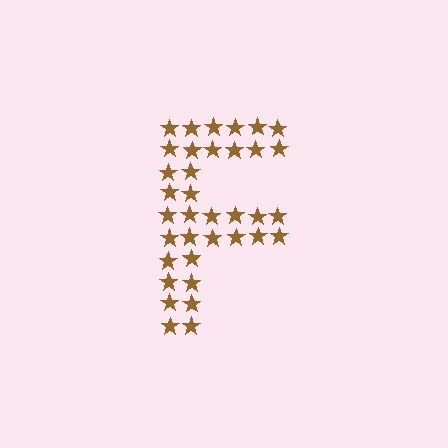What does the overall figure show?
The overall figure shows the letter F.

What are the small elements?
The small elements are stars.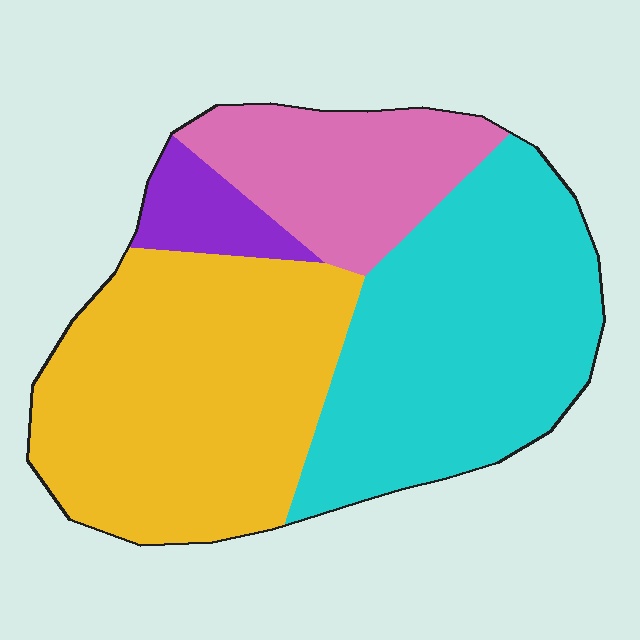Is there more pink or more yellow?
Yellow.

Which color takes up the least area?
Purple, at roughly 5%.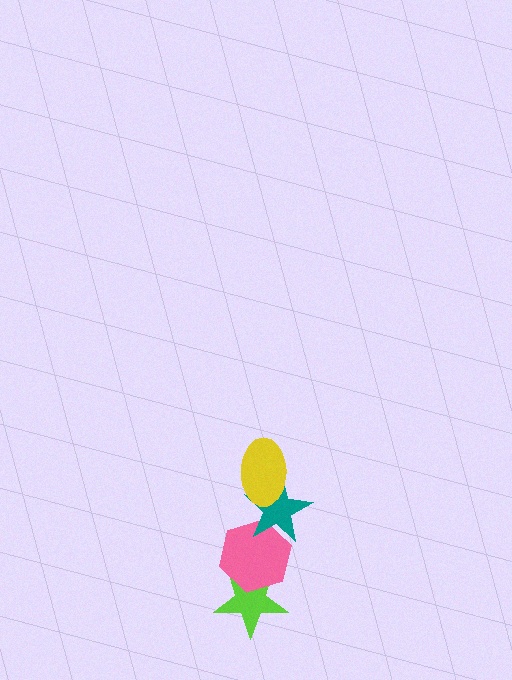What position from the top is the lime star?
The lime star is 4th from the top.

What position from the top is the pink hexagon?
The pink hexagon is 3rd from the top.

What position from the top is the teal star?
The teal star is 2nd from the top.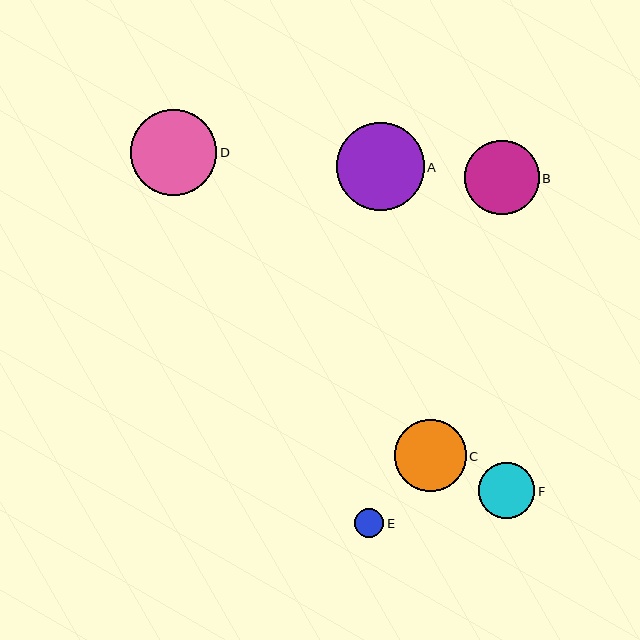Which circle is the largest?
Circle A is the largest with a size of approximately 88 pixels.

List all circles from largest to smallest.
From largest to smallest: A, D, B, C, F, E.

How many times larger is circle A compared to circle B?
Circle A is approximately 1.2 times the size of circle B.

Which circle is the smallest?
Circle E is the smallest with a size of approximately 29 pixels.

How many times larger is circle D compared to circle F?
Circle D is approximately 1.5 times the size of circle F.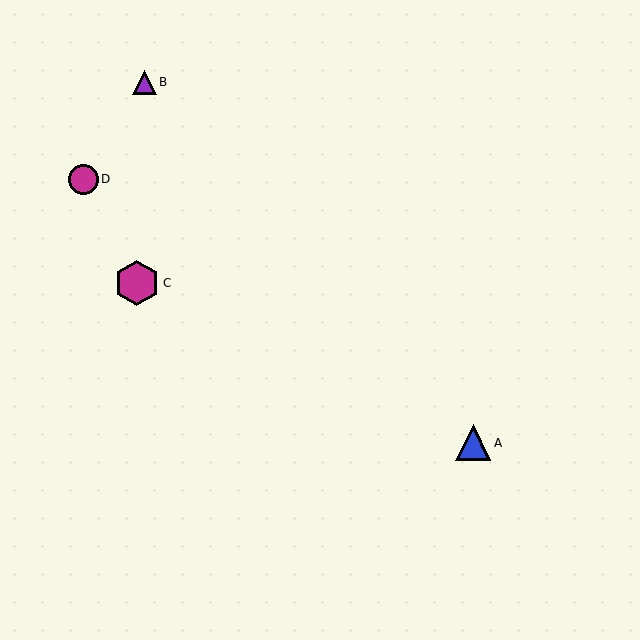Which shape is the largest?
The magenta hexagon (labeled C) is the largest.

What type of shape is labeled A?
Shape A is a blue triangle.